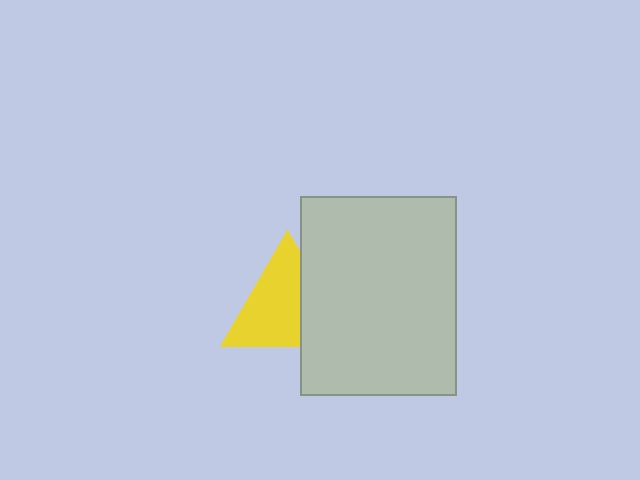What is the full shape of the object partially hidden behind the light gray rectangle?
The partially hidden object is a yellow triangle.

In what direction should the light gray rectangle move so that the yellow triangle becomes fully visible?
The light gray rectangle should move right. That is the shortest direction to clear the overlap and leave the yellow triangle fully visible.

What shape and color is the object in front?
The object in front is a light gray rectangle.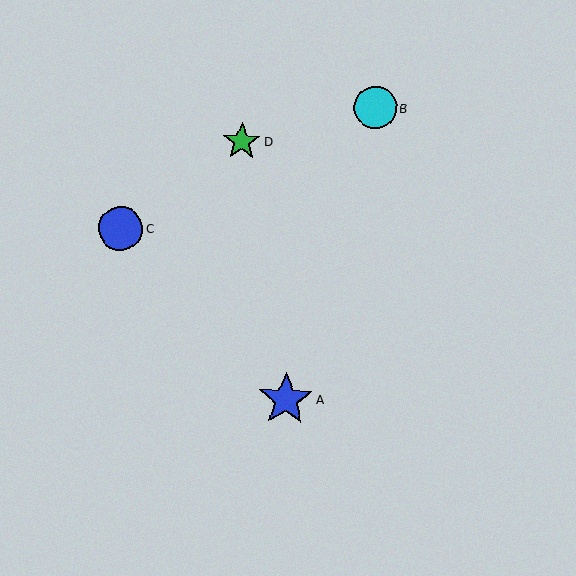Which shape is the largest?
The blue star (labeled A) is the largest.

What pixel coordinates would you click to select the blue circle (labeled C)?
Click at (120, 229) to select the blue circle C.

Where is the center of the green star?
The center of the green star is at (242, 142).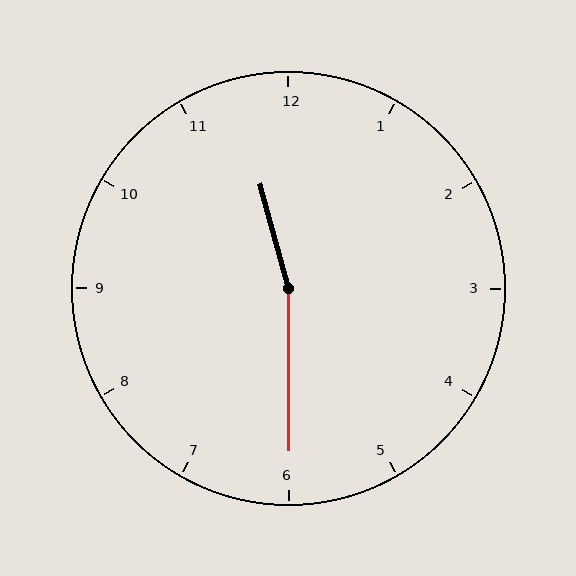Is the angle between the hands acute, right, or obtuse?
It is obtuse.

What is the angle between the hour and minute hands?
Approximately 165 degrees.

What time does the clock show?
11:30.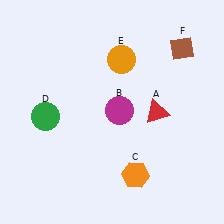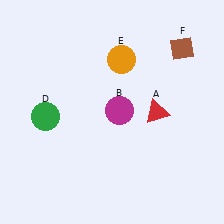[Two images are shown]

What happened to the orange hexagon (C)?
The orange hexagon (C) was removed in Image 2. It was in the bottom-right area of Image 1.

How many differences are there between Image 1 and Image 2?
There is 1 difference between the two images.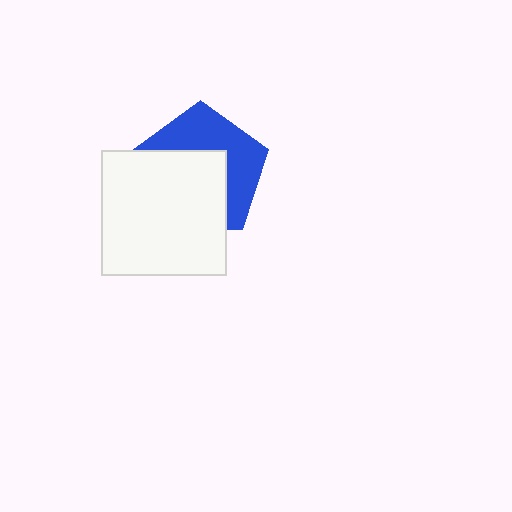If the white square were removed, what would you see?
You would see the complete blue pentagon.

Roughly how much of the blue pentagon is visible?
About half of it is visible (roughly 46%).